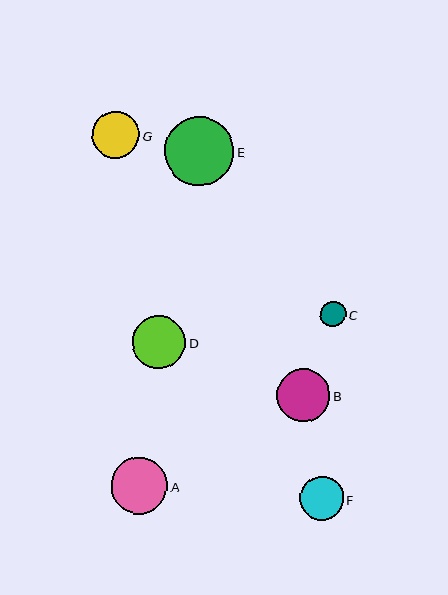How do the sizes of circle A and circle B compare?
Circle A and circle B are approximately the same size.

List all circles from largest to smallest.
From largest to smallest: E, A, D, B, G, F, C.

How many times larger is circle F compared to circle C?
Circle F is approximately 1.7 times the size of circle C.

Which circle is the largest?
Circle E is the largest with a size of approximately 69 pixels.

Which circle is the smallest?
Circle C is the smallest with a size of approximately 26 pixels.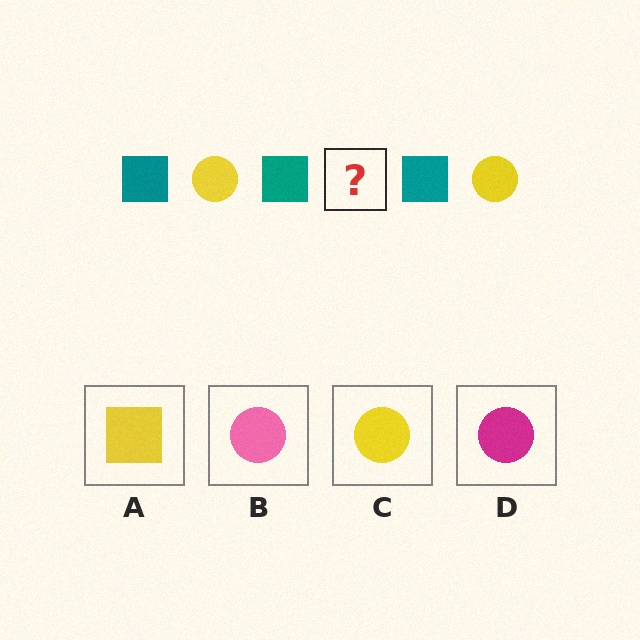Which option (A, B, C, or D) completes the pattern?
C.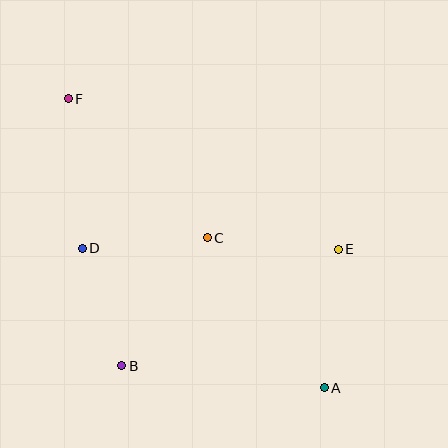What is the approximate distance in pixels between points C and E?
The distance between C and E is approximately 131 pixels.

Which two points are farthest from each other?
Points A and F are farthest from each other.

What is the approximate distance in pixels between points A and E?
The distance between A and E is approximately 139 pixels.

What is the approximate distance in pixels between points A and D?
The distance between A and D is approximately 279 pixels.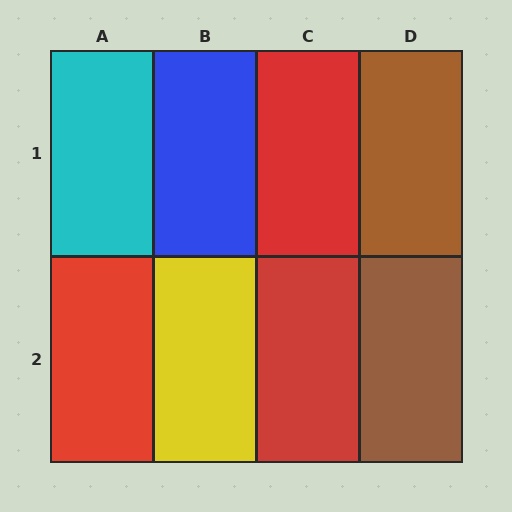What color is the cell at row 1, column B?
Blue.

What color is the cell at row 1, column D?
Brown.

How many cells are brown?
2 cells are brown.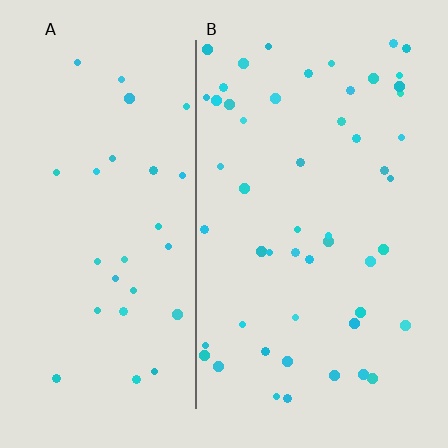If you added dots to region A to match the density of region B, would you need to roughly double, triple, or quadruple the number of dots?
Approximately double.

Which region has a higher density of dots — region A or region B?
B (the right).